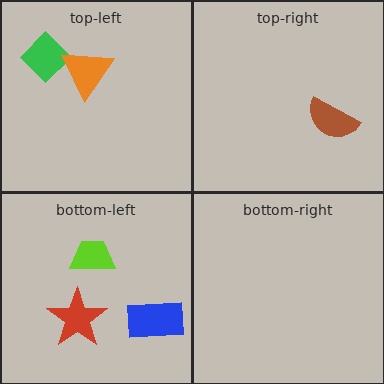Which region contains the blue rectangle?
The bottom-left region.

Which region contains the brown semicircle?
The top-right region.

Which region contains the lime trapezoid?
The bottom-left region.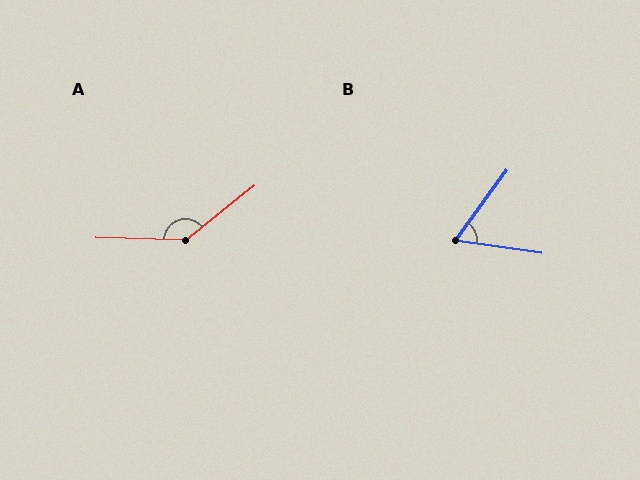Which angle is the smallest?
B, at approximately 62 degrees.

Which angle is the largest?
A, at approximately 140 degrees.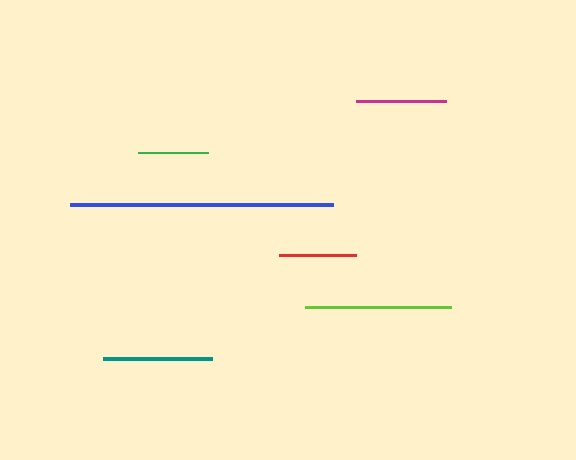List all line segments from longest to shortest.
From longest to shortest: blue, lime, teal, magenta, red, green.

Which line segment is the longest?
The blue line is the longest at approximately 263 pixels.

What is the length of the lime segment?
The lime segment is approximately 145 pixels long.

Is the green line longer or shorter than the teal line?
The teal line is longer than the green line.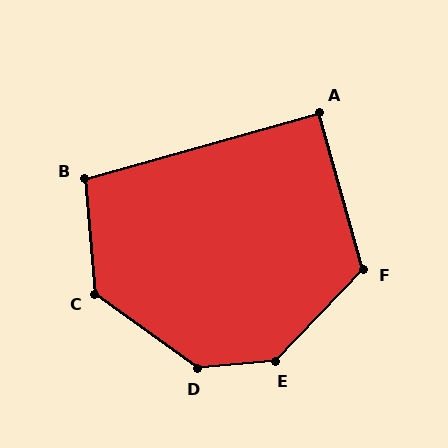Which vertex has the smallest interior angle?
A, at approximately 90 degrees.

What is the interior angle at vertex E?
Approximately 139 degrees (obtuse).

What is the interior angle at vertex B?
Approximately 100 degrees (obtuse).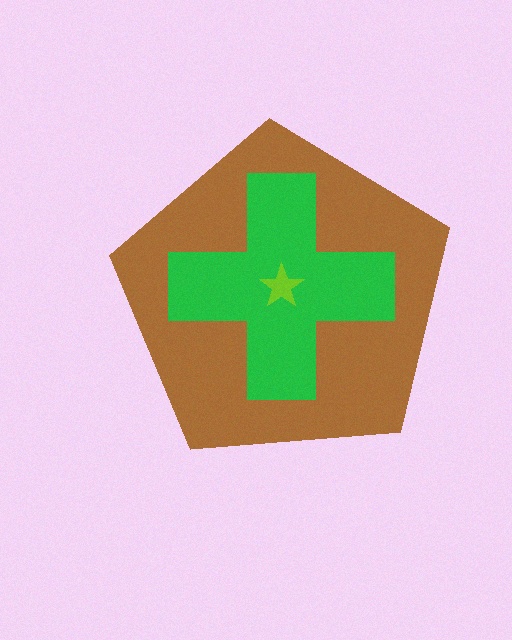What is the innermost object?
The lime star.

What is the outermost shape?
The brown pentagon.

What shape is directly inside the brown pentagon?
The green cross.